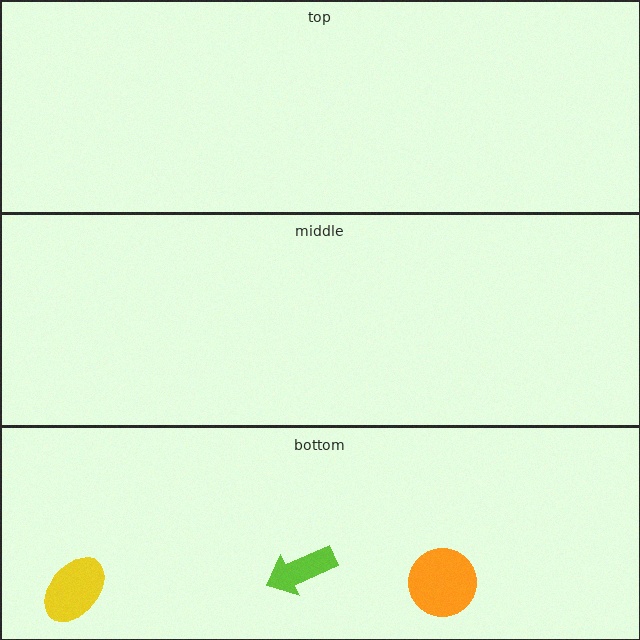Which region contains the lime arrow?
The bottom region.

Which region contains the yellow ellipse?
The bottom region.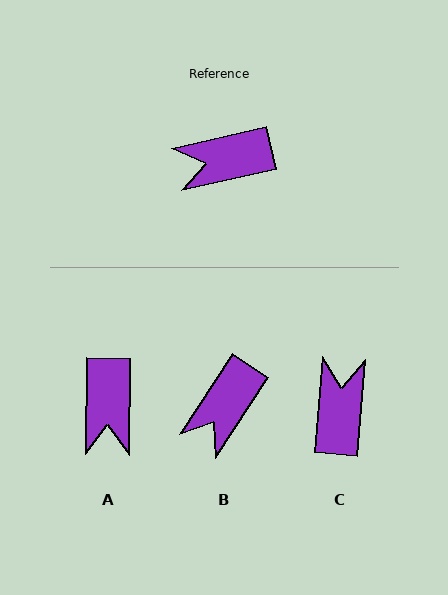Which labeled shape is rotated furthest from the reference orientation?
C, about 107 degrees away.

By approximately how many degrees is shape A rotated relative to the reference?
Approximately 77 degrees counter-clockwise.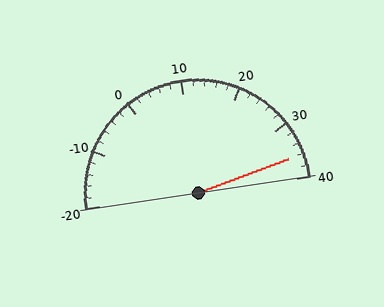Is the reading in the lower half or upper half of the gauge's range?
The reading is in the upper half of the range (-20 to 40).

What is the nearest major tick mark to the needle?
The nearest major tick mark is 40.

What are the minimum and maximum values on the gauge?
The gauge ranges from -20 to 40.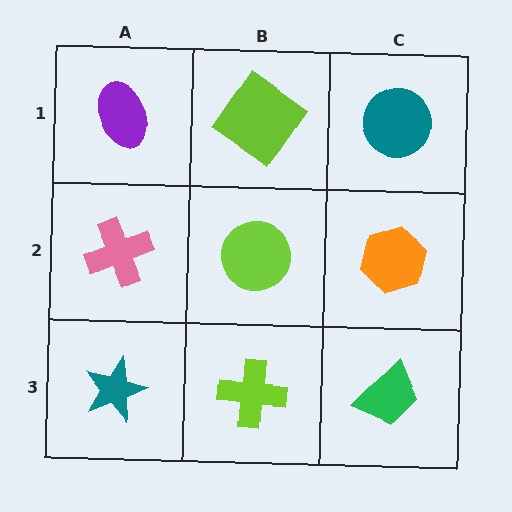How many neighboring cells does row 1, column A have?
2.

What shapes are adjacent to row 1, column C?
An orange hexagon (row 2, column C), a lime diamond (row 1, column B).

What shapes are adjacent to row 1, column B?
A lime circle (row 2, column B), a purple ellipse (row 1, column A), a teal circle (row 1, column C).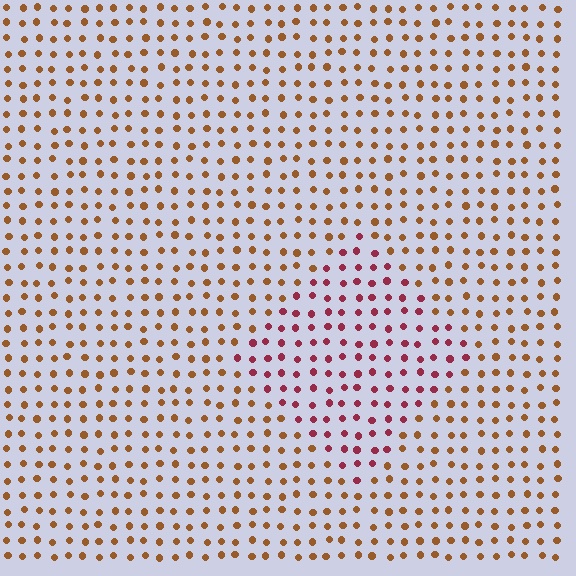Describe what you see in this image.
The image is filled with small brown elements in a uniform arrangement. A diamond-shaped region is visible where the elements are tinted to a slightly different hue, forming a subtle color boundary.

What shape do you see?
I see a diamond.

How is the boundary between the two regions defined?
The boundary is defined purely by a slight shift in hue (about 44 degrees). Spacing, size, and orientation are identical on both sides.